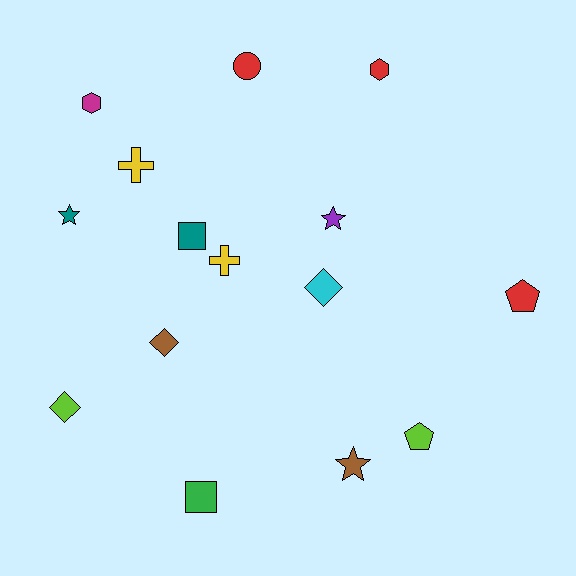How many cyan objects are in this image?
There is 1 cyan object.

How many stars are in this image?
There are 3 stars.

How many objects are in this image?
There are 15 objects.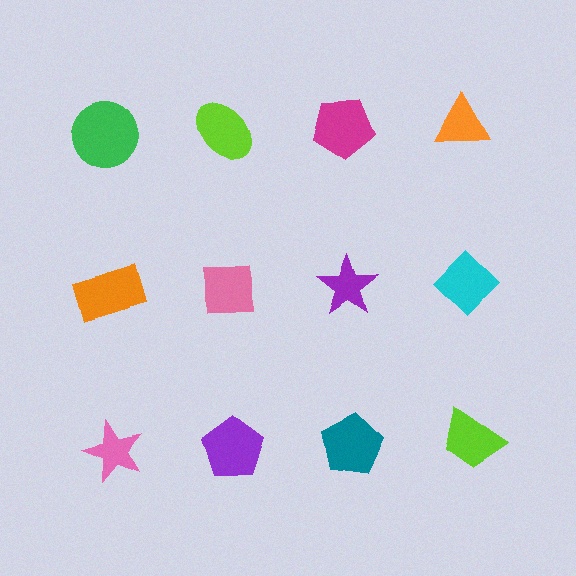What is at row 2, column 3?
A purple star.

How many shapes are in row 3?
4 shapes.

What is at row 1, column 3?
A magenta pentagon.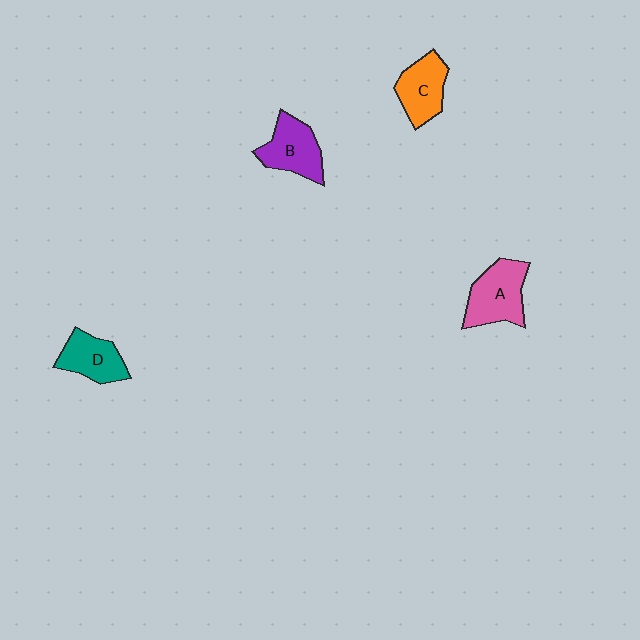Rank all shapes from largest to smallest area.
From largest to smallest: A (pink), B (purple), C (orange), D (teal).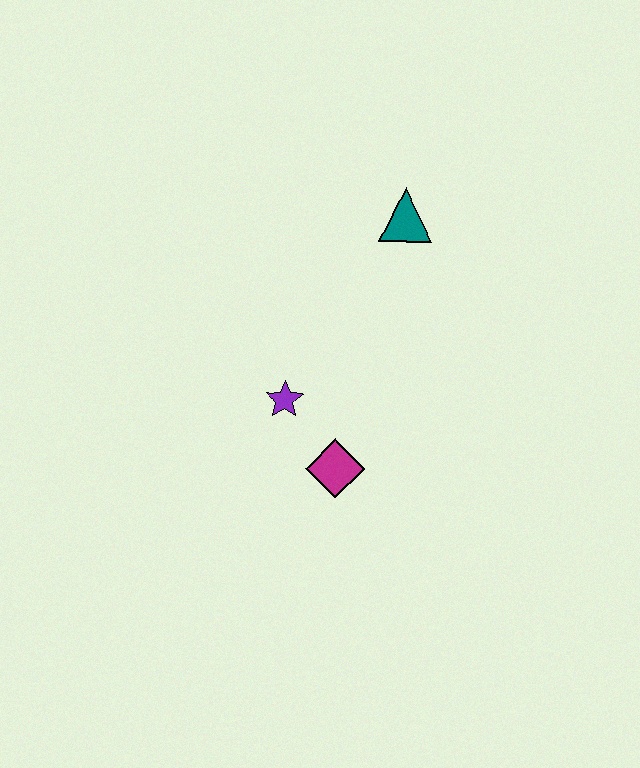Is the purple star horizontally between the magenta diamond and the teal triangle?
No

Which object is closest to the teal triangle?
The purple star is closest to the teal triangle.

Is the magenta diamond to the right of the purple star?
Yes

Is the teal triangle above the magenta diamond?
Yes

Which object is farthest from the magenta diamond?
The teal triangle is farthest from the magenta diamond.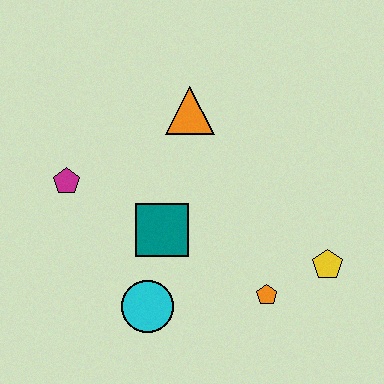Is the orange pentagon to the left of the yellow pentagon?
Yes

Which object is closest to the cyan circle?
The teal square is closest to the cyan circle.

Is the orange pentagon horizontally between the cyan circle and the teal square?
No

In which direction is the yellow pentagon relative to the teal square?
The yellow pentagon is to the right of the teal square.